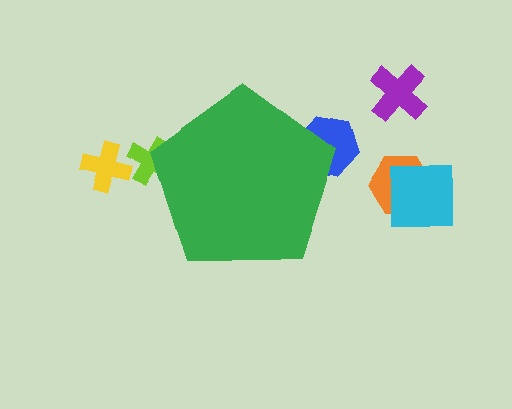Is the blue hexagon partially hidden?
Yes, the blue hexagon is partially hidden behind the green pentagon.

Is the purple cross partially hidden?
No, the purple cross is fully visible.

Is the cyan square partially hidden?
No, the cyan square is fully visible.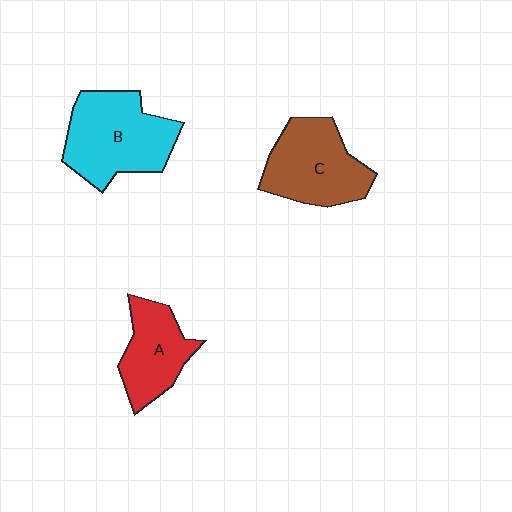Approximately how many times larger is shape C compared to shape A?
Approximately 1.3 times.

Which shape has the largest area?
Shape B (cyan).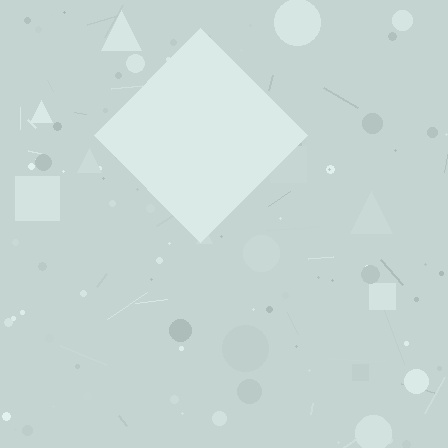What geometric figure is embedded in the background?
A diamond is embedded in the background.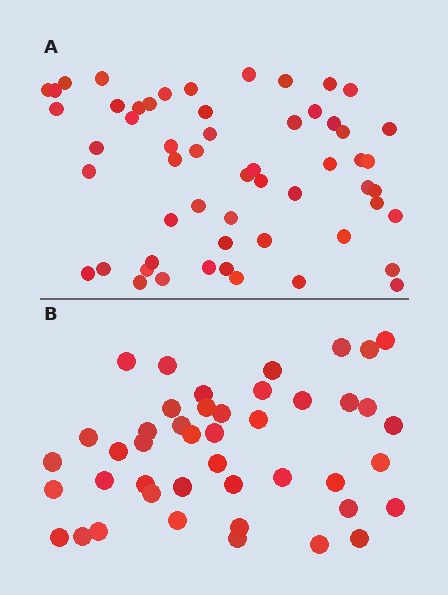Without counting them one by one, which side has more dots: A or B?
Region A (the top region) has more dots.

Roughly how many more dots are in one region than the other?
Region A has roughly 12 or so more dots than region B.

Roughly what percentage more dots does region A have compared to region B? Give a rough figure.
About 25% more.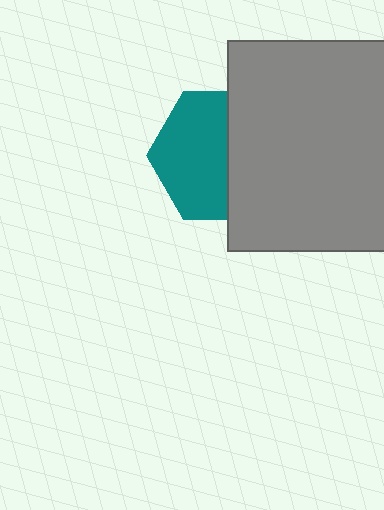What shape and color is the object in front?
The object in front is a gray square.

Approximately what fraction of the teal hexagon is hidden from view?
Roughly 44% of the teal hexagon is hidden behind the gray square.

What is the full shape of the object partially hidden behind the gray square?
The partially hidden object is a teal hexagon.